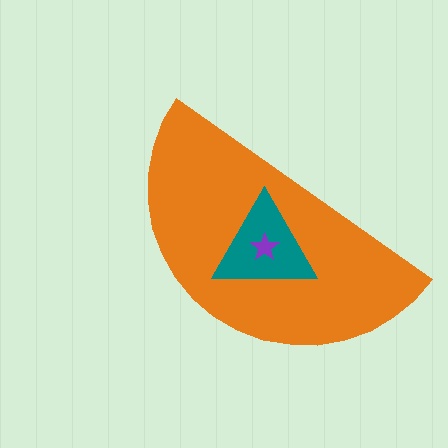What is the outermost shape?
The orange semicircle.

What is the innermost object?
The purple star.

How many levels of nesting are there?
3.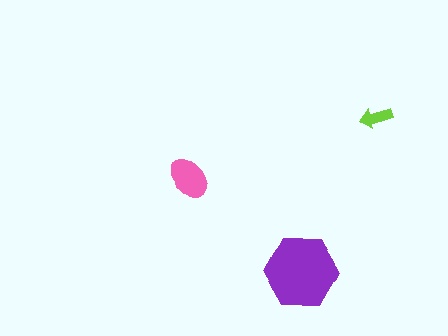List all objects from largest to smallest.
The purple hexagon, the pink ellipse, the lime arrow.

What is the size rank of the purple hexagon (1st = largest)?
1st.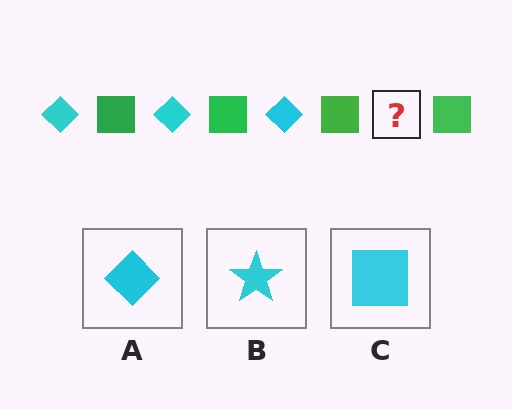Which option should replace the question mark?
Option A.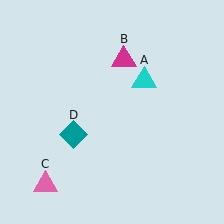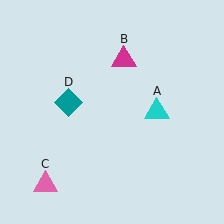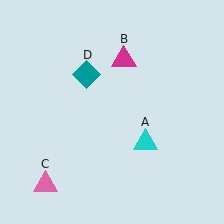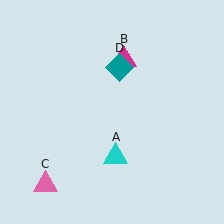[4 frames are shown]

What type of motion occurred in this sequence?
The cyan triangle (object A), teal diamond (object D) rotated clockwise around the center of the scene.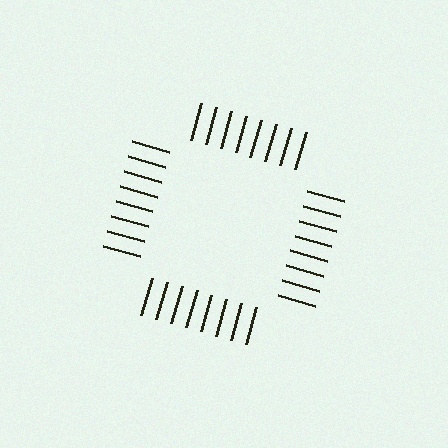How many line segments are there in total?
32 — 8 along each of the 4 edges.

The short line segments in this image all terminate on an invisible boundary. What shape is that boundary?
An illusory square — the line segments terminate on its edges but no continuous stroke is drawn.